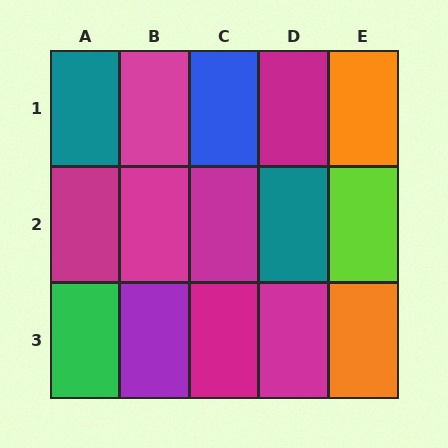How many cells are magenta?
7 cells are magenta.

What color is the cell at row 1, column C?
Blue.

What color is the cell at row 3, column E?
Orange.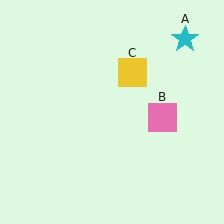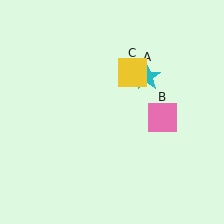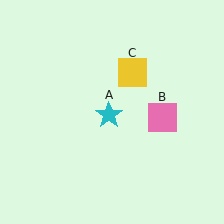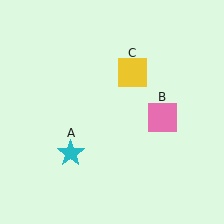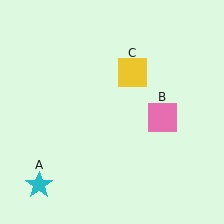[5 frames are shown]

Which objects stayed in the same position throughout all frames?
Pink square (object B) and yellow square (object C) remained stationary.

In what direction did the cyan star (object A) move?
The cyan star (object A) moved down and to the left.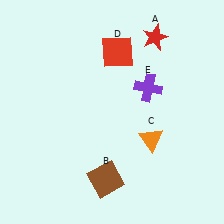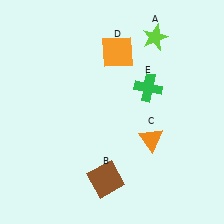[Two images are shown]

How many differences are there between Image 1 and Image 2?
There are 3 differences between the two images.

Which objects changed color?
A changed from red to lime. D changed from red to orange. E changed from purple to green.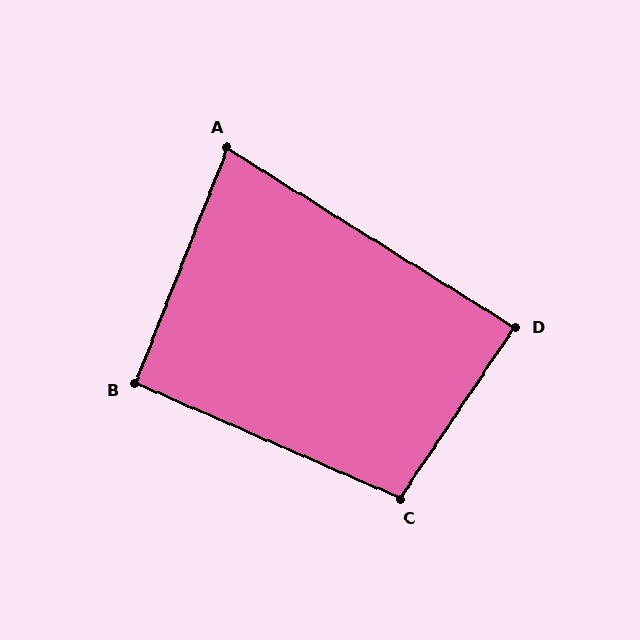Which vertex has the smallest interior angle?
A, at approximately 80 degrees.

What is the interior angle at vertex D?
Approximately 88 degrees (approximately right).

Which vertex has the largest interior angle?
C, at approximately 100 degrees.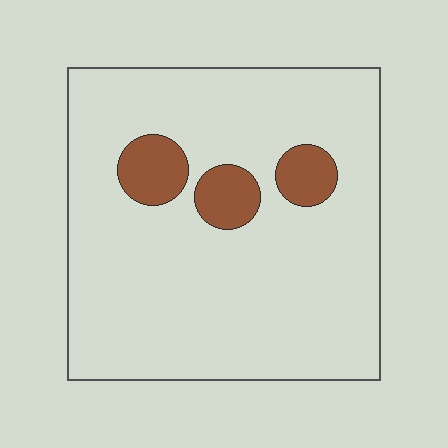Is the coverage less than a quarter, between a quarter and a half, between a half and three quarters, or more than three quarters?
Less than a quarter.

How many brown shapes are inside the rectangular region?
3.